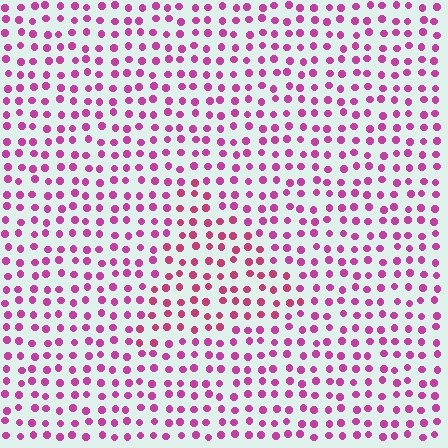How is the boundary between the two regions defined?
The boundary is defined purely by a slight shift in hue (about 19 degrees). Spacing, size, and orientation are identical on both sides.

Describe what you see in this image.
The image is filled with small magenta elements in a uniform arrangement. A triangle-shaped region is visible where the elements are tinted to a slightly different hue, forming a subtle color boundary.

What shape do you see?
I see a triangle.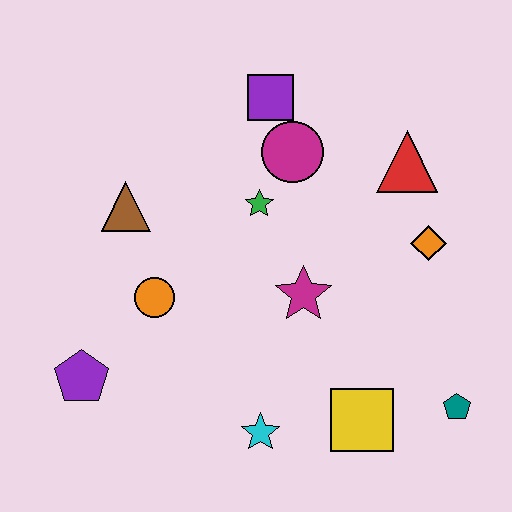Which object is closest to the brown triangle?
The orange circle is closest to the brown triangle.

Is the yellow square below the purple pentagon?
Yes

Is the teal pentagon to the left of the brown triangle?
No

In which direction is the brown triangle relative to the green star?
The brown triangle is to the left of the green star.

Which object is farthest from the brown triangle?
The teal pentagon is farthest from the brown triangle.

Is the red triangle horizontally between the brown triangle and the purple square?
No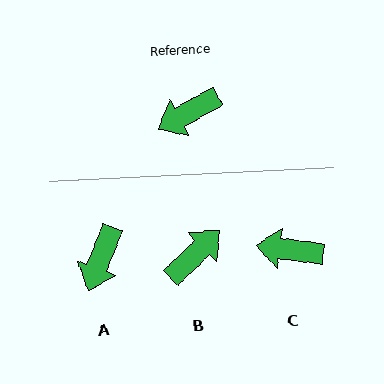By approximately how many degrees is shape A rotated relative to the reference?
Approximately 41 degrees counter-clockwise.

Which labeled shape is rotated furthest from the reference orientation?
B, about 164 degrees away.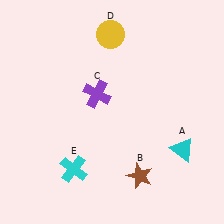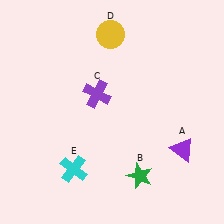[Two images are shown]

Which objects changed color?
A changed from cyan to purple. B changed from brown to green.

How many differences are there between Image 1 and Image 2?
There are 2 differences between the two images.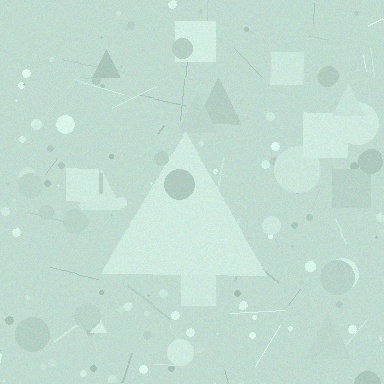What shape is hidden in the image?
A triangle is hidden in the image.